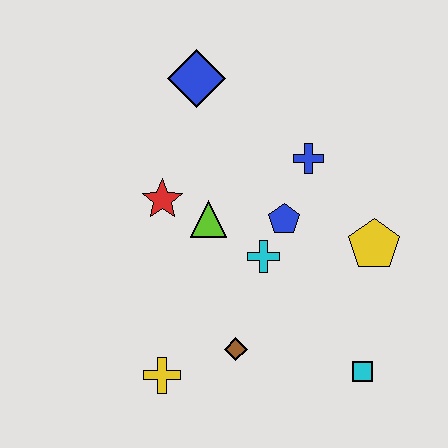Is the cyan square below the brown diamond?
Yes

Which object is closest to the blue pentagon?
The cyan cross is closest to the blue pentagon.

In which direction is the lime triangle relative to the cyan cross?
The lime triangle is to the left of the cyan cross.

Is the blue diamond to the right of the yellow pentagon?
No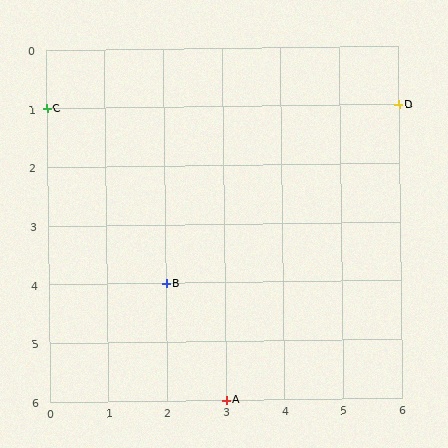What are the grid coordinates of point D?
Point D is at grid coordinates (6, 1).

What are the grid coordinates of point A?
Point A is at grid coordinates (3, 6).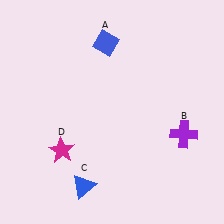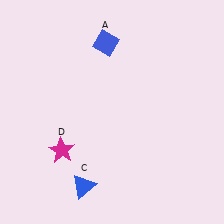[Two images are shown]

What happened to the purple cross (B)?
The purple cross (B) was removed in Image 2. It was in the bottom-right area of Image 1.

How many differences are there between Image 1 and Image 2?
There is 1 difference between the two images.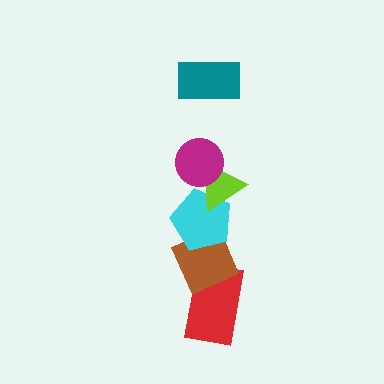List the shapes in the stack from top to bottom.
From top to bottom: the teal rectangle, the magenta circle, the lime triangle, the cyan pentagon, the brown diamond, the red rectangle.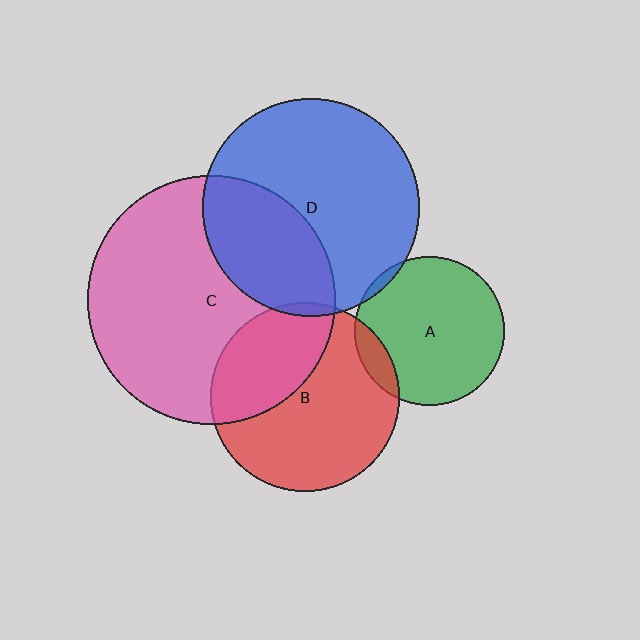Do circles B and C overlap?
Yes.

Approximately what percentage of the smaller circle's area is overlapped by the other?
Approximately 35%.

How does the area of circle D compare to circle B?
Approximately 1.3 times.